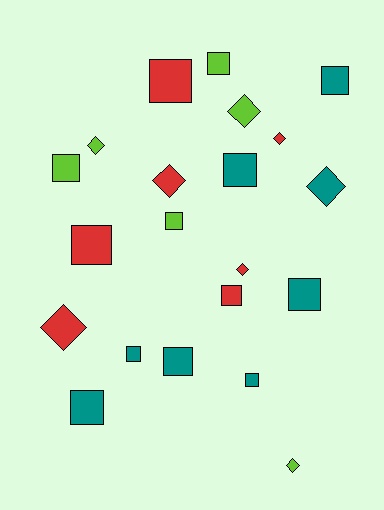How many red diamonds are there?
There are 4 red diamonds.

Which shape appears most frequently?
Square, with 13 objects.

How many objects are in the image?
There are 21 objects.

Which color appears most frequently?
Teal, with 8 objects.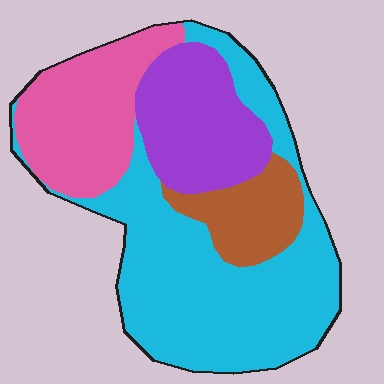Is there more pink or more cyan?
Cyan.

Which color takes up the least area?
Brown, at roughly 10%.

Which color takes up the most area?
Cyan, at roughly 50%.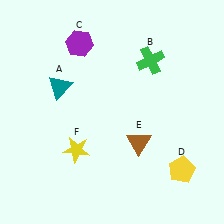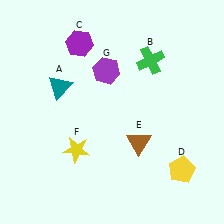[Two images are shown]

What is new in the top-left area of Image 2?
A purple hexagon (G) was added in the top-left area of Image 2.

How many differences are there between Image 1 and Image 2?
There is 1 difference between the two images.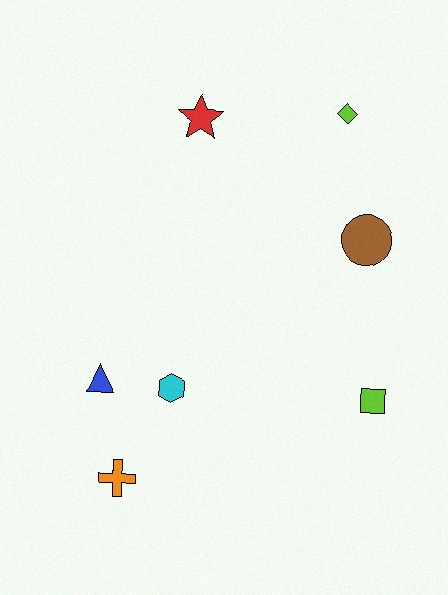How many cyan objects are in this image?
There is 1 cyan object.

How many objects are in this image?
There are 7 objects.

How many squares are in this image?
There is 1 square.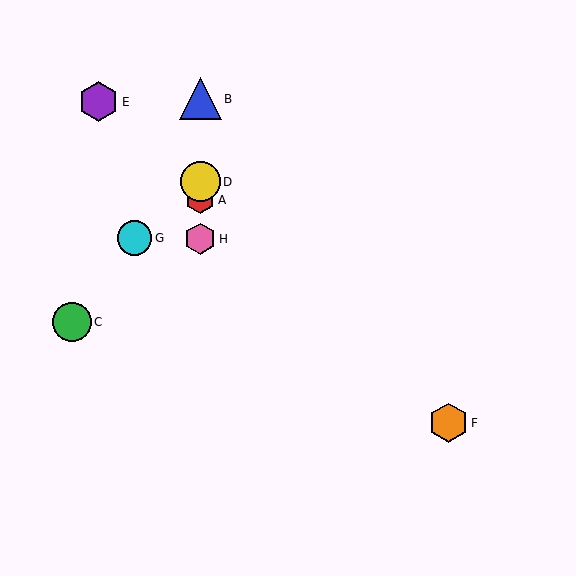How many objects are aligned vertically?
4 objects (A, B, D, H) are aligned vertically.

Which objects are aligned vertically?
Objects A, B, D, H are aligned vertically.